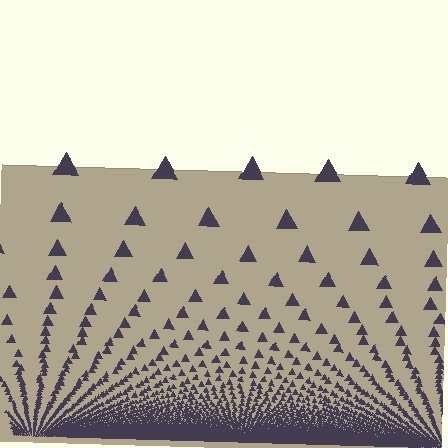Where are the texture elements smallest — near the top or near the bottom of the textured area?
Near the bottom.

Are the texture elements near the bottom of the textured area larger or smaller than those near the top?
Smaller. The gradient is inverted — elements near the bottom are smaller and denser.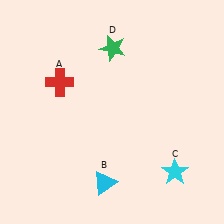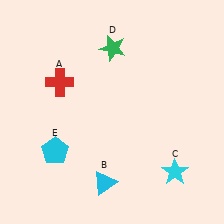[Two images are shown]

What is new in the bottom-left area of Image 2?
A cyan pentagon (E) was added in the bottom-left area of Image 2.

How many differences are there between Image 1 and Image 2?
There is 1 difference between the two images.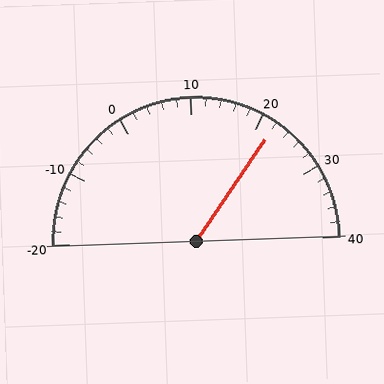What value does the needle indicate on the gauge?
The needle indicates approximately 22.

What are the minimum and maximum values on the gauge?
The gauge ranges from -20 to 40.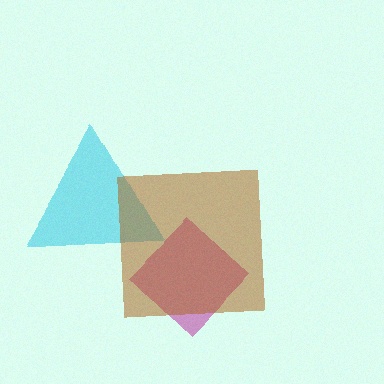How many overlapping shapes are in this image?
There are 3 overlapping shapes in the image.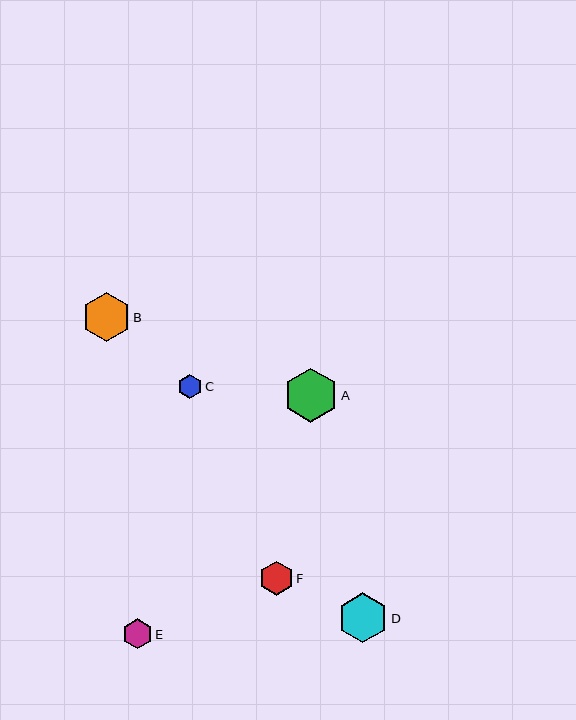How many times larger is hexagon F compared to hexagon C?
Hexagon F is approximately 1.4 times the size of hexagon C.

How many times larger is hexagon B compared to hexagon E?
Hexagon B is approximately 1.6 times the size of hexagon E.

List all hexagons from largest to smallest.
From largest to smallest: A, D, B, F, E, C.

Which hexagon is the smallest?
Hexagon C is the smallest with a size of approximately 24 pixels.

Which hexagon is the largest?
Hexagon A is the largest with a size of approximately 54 pixels.